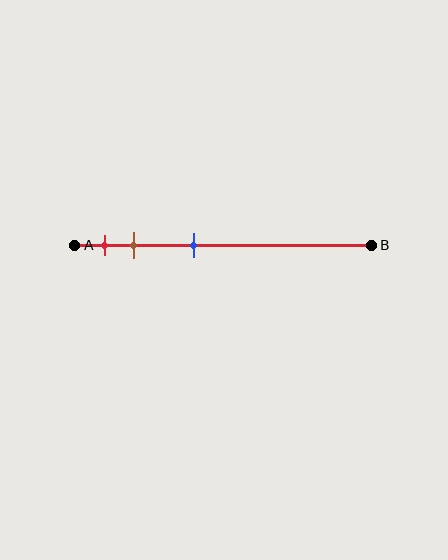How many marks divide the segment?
There are 3 marks dividing the segment.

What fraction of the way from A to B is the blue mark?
The blue mark is approximately 40% (0.4) of the way from A to B.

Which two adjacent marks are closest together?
The red and brown marks are the closest adjacent pair.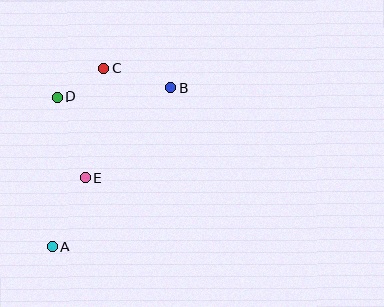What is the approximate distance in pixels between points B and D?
The distance between B and D is approximately 114 pixels.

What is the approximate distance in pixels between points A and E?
The distance between A and E is approximately 75 pixels.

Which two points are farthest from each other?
Points A and B are farthest from each other.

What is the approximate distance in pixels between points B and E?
The distance between B and E is approximately 124 pixels.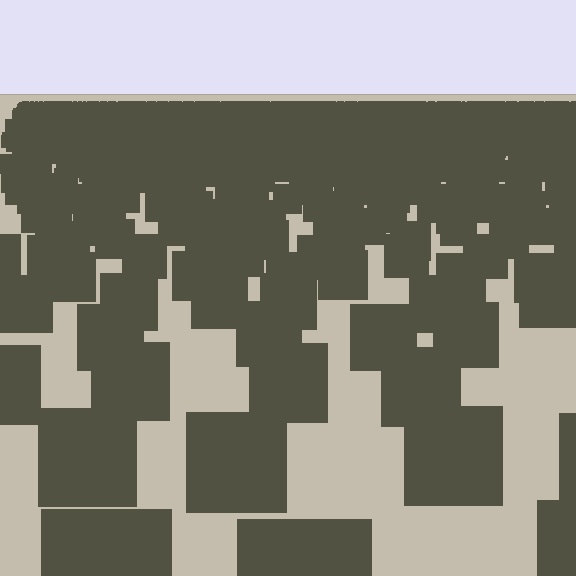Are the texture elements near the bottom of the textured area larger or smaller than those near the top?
Larger. Near the bottom, elements are closer to the viewer and appear at a bigger on-screen size.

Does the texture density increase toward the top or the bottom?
Density increases toward the top.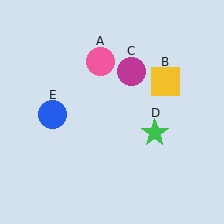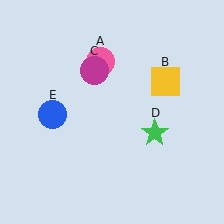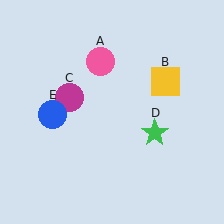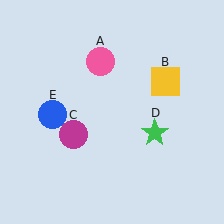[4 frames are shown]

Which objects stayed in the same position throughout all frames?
Pink circle (object A) and yellow square (object B) and green star (object D) and blue circle (object E) remained stationary.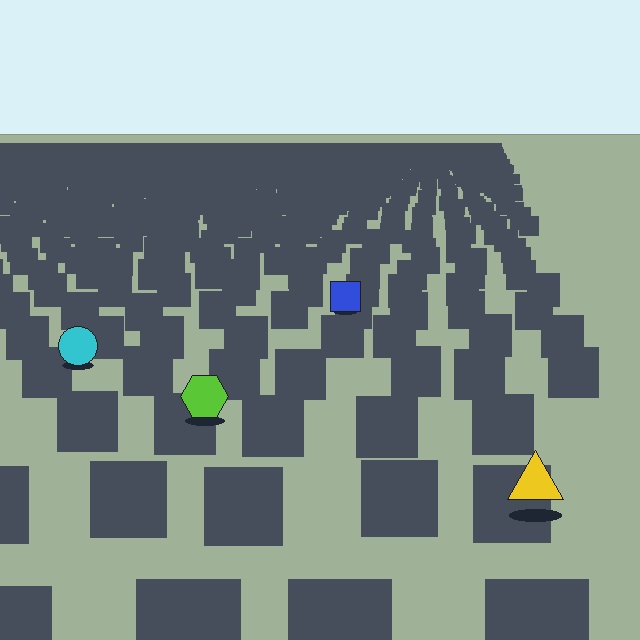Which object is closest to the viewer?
The yellow triangle is closest. The texture marks near it are larger and more spread out.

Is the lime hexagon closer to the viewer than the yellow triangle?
No. The yellow triangle is closer — you can tell from the texture gradient: the ground texture is coarser near it.